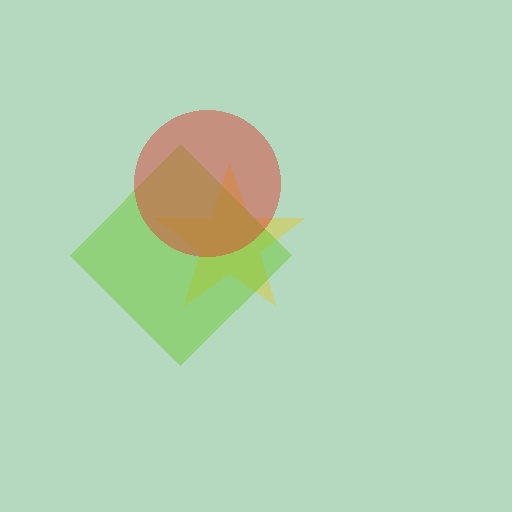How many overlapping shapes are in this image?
There are 3 overlapping shapes in the image.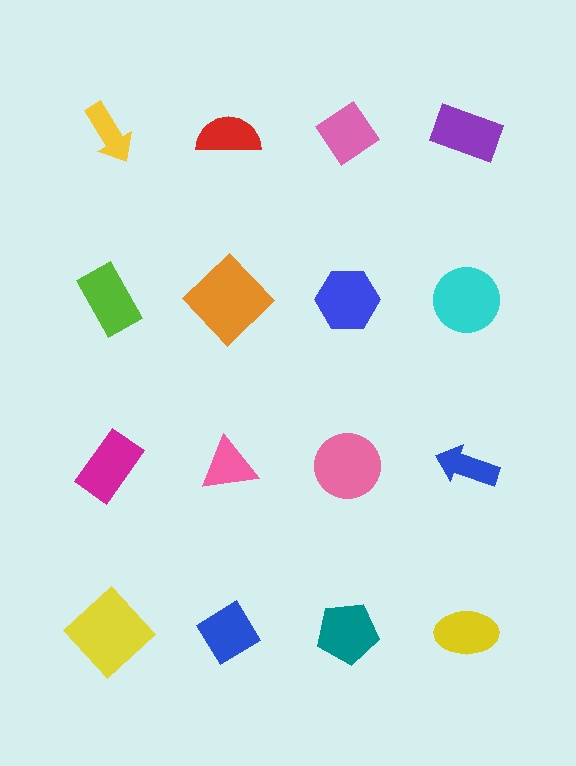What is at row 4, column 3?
A teal pentagon.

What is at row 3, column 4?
A blue arrow.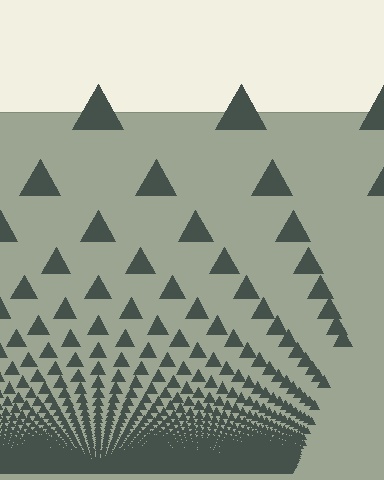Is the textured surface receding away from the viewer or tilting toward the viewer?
The surface appears to tilt toward the viewer. Texture elements get larger and sparser toward the top.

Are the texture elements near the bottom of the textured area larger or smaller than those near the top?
Smaller. The gradient is inverted — elements near the bottom are smaller and denser.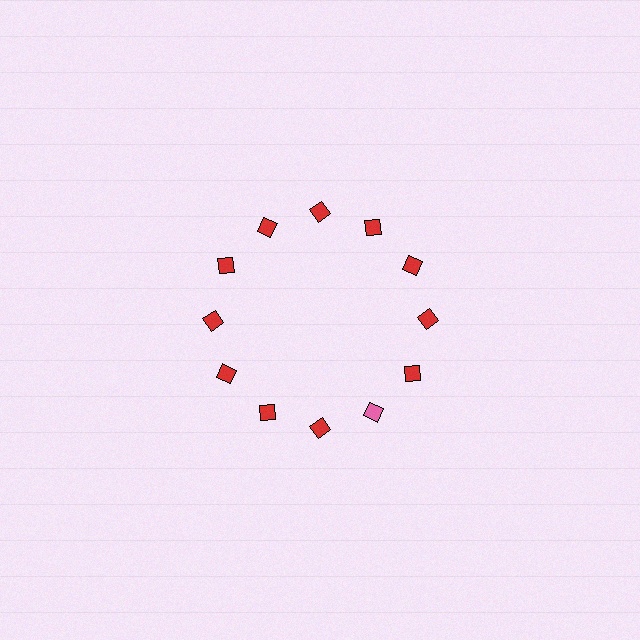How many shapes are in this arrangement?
There are 12 shapes arranged in a ring pattern.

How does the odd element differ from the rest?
It has a different color: pink instead of red.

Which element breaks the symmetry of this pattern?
The pink diamond at roughly the 5 o'clock position breaks the symmetry. All other shapes are red diamonds.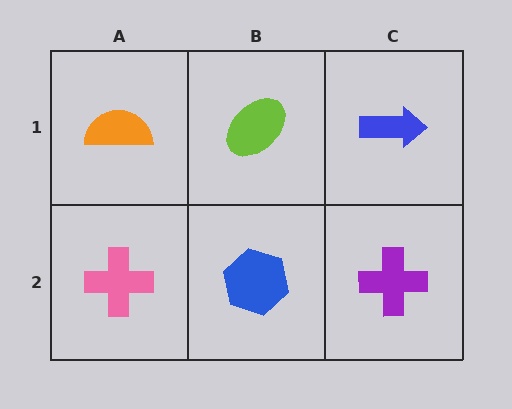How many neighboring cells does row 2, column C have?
2.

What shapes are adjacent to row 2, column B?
A lime ellipse (row 1, column B), a pink cross (row 2, column A), a purple cross (row 2, column C).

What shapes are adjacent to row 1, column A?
A pink cross (row 2, column A), a lime ellipse (row 1, column B).